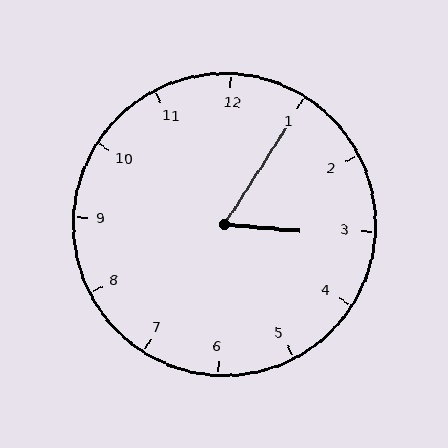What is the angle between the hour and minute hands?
Approximately 62 degrees.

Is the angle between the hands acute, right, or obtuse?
It is acute.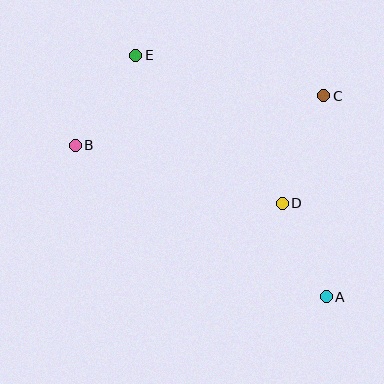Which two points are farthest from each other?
Points A and E are farthest from each other.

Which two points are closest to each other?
Points A and D are closest to each other.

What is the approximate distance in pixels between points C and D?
The distance between C and D is approximately 115 pixels.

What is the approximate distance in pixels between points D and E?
The distance between D and E is approximately 208 pixels.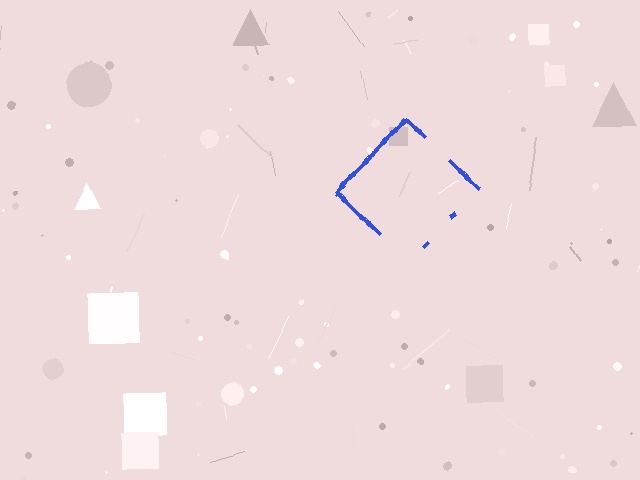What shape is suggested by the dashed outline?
The dashed outline suggests a diamond.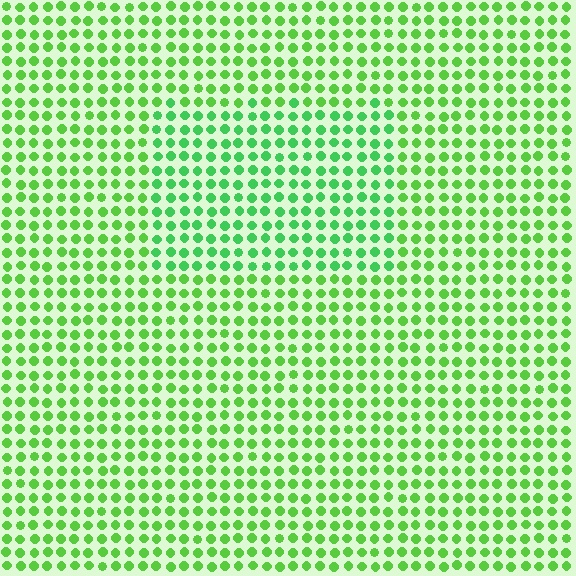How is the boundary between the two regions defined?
The boundary is defined purely by a slight shift in hue (about 21 degrees). Spacing, size, and orientation are identical on both sides.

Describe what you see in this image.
The image is filled with small lime elements in a uniform arrangement. A rectangle-shaped region is visible where the elements are tinted to a slightly different hue, forming a subtle color boundary.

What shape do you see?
I see a rectangle.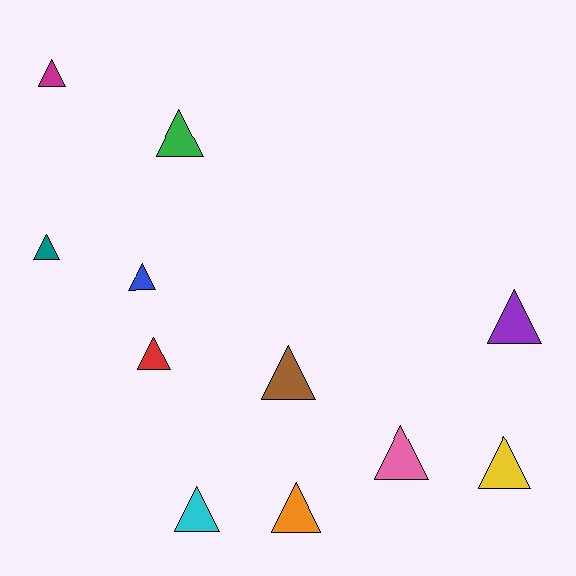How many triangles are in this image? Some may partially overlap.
There are 11 triangles.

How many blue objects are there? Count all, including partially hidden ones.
There is 1 blue object.